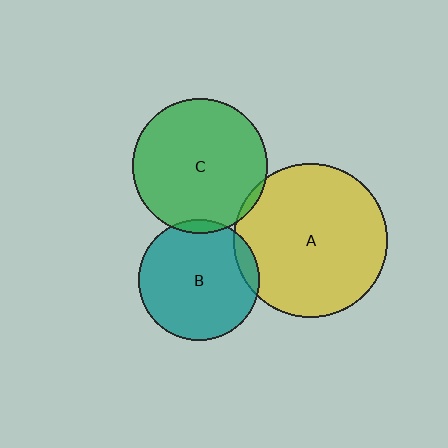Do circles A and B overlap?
Yes.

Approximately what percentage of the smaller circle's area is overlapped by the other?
Approximately 10%.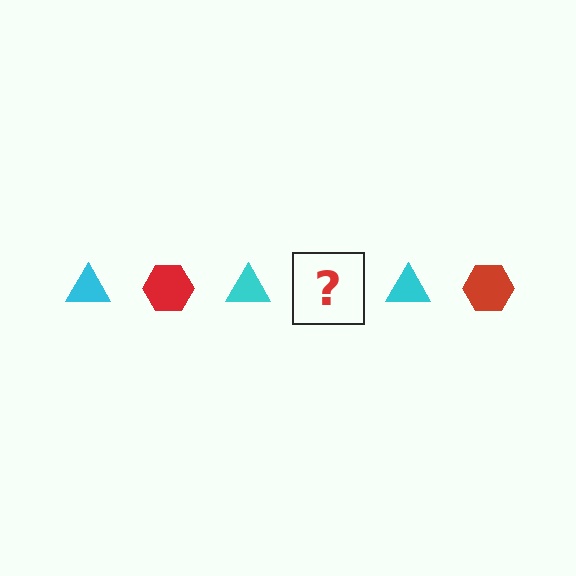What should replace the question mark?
The question mark should be replaced with a red hexagon.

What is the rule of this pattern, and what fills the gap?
The rule is that the pattern alternates between cyan triangle and red hexagon. The gap should be filled with a red hexagon.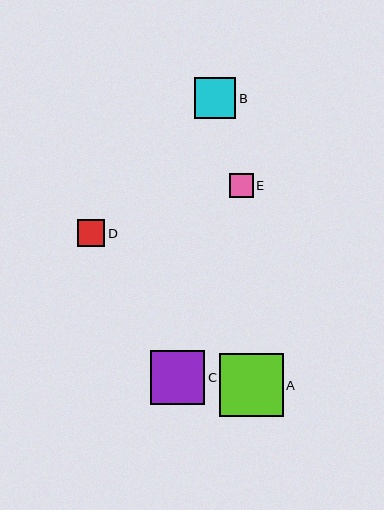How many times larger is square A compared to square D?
Square A is approximately 2.3 times the size of square D.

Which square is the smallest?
Square E is the smallest with a size of approximately 24 pixels.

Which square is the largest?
Square A is the largest with a size of approximately 63 pixels.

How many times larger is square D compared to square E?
Square D is approximately 1.1 times the size of square E.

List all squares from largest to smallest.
From largest to smallest: A, C, B, D, E.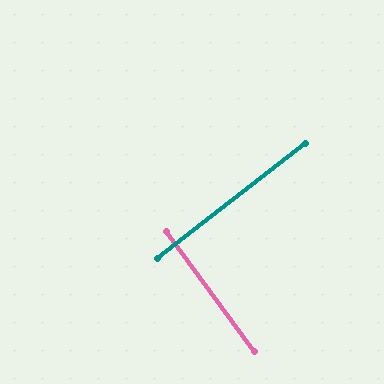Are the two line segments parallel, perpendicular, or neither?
Perpendicular — they meet at approximately 88°.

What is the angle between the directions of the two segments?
Approximately 88 degrees.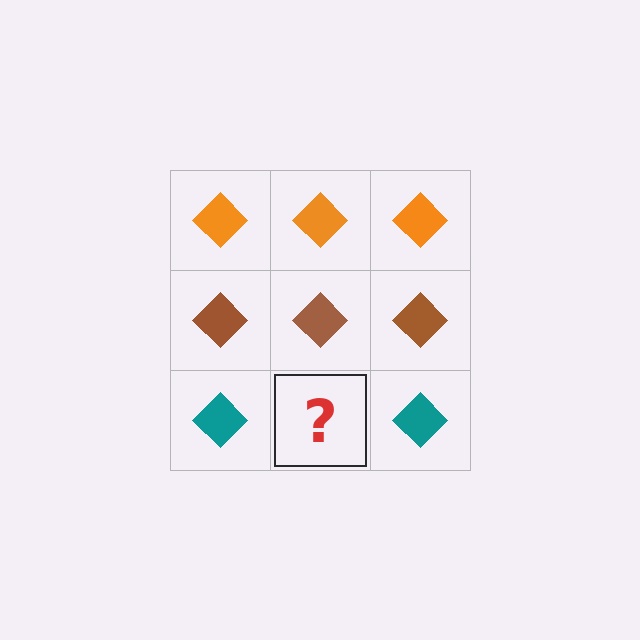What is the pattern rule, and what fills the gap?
The rule is that each row has a consistent color. The gap should be filled with a teal diamond.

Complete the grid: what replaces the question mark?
The question mark should be replaced with a teal diamond.